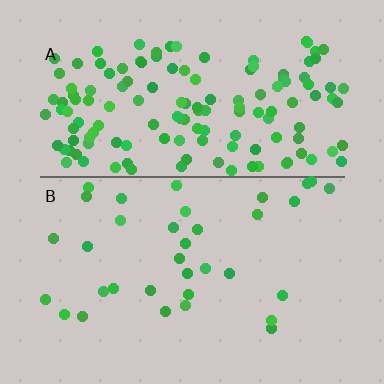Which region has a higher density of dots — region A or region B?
A (the top).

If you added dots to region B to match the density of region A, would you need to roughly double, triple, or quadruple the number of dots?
Approximately quadruple.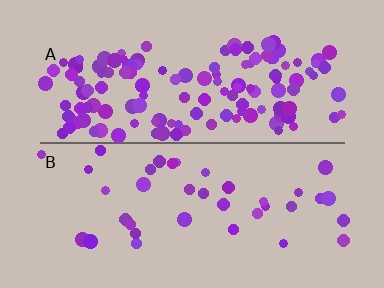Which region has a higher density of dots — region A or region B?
A (the top).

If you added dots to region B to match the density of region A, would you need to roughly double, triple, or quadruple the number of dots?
Approximately triple.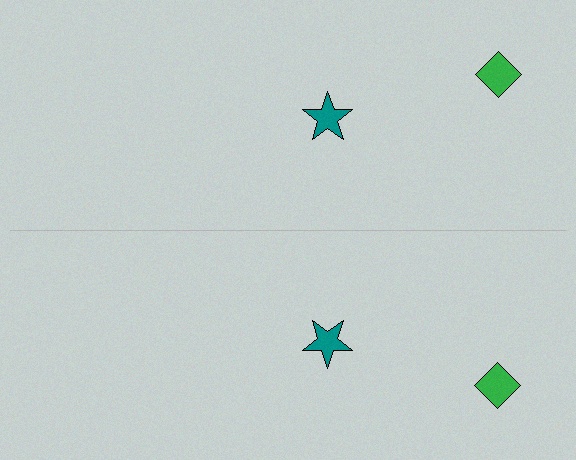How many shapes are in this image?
There are 4 shapes in this image.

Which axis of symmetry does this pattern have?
The pattern has a horizontal axis of symmetry running through the center of the image.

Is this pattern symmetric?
Yes, this pattern has bilateral (reflection) symmetry.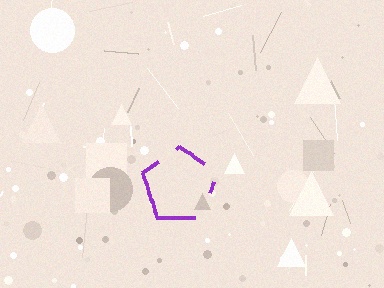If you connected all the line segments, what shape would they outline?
They would outline a pentagon.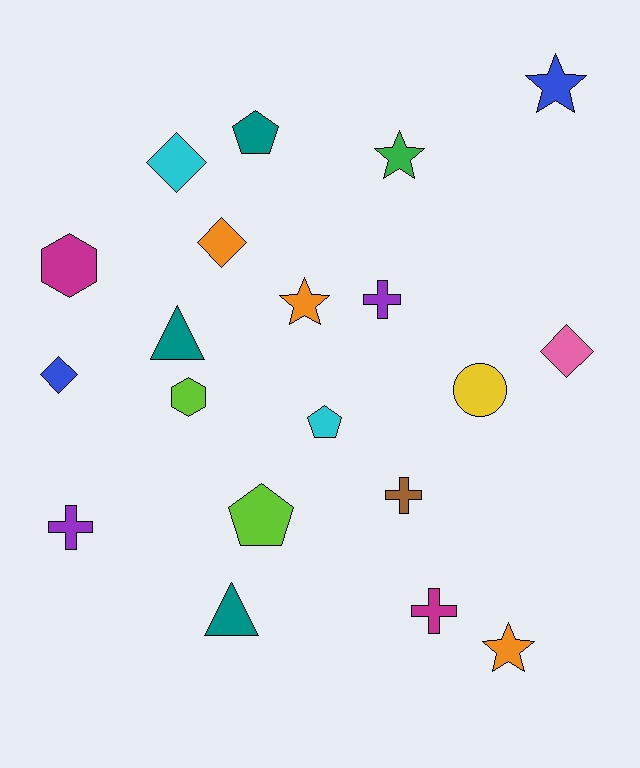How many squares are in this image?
There are no squares.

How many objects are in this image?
There are 20 objects.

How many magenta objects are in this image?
There are 2 magenta objects.